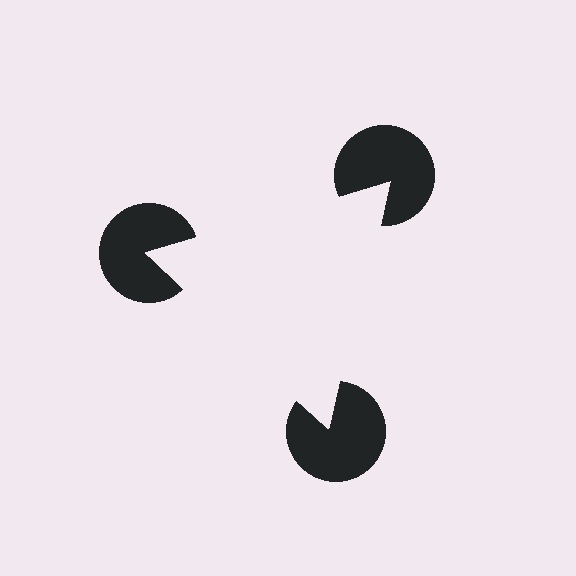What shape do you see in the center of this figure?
An illusory triangle — its edges are inferred from the aligned wedge cuts in the pac-man discs, not physically drawn.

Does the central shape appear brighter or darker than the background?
It typically appears slightly brighter than the background, even though no actual brightness change is drawn.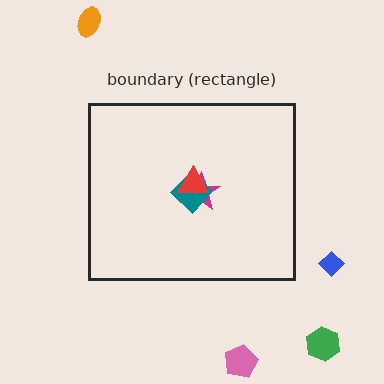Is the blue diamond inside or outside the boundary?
Outside.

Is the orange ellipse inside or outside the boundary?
Outside.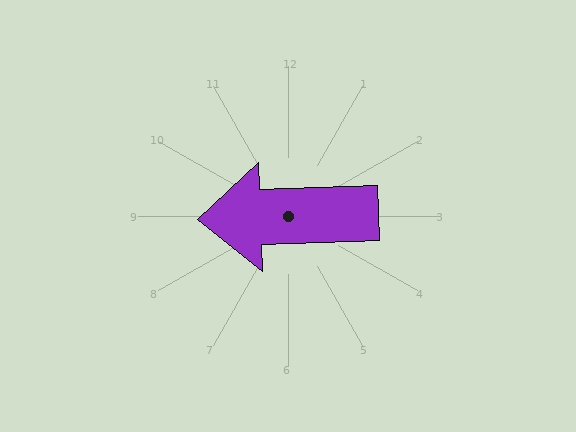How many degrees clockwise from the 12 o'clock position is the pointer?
Approximately 268 degrees.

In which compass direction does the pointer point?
West.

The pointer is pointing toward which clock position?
Roughly 9 o'clock.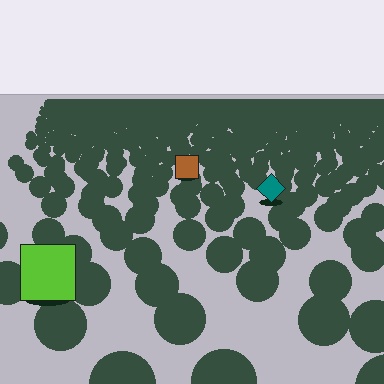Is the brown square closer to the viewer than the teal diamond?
No. The teal diamond is closer — you can tell from the texture gradient: the ground texture is coarser near it.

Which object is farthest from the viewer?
The brown square is farthest from the viewer. It appears smaller and the ground texture around it is denser.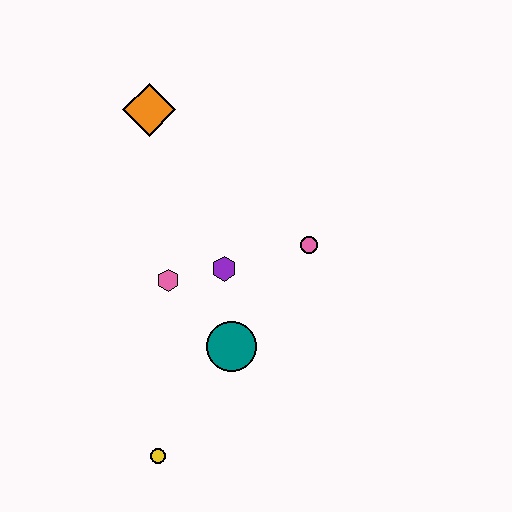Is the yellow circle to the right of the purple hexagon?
No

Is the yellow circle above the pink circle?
No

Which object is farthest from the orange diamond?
The yellow circle is farthest from the orange diamond.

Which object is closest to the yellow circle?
The teal circle is closest to the yellow circle.